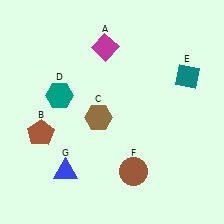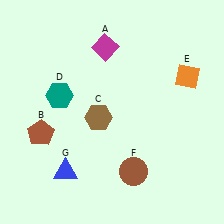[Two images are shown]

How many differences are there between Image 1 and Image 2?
There is 1 difference between the two images.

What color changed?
The diamond (E) changed from teal in Image 1 to orange in Image 2.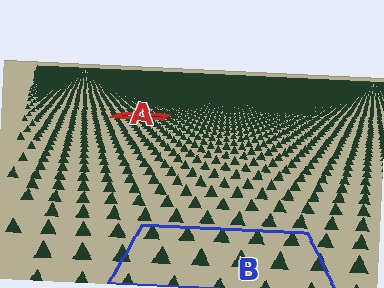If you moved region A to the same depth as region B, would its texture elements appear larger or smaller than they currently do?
They would appear larger. At a closer depth, the same texture elements are projected at a bigger on-screen size.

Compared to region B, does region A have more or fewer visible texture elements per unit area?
Region A has more texture elements per unit area — they are packed more densely because it is farther away.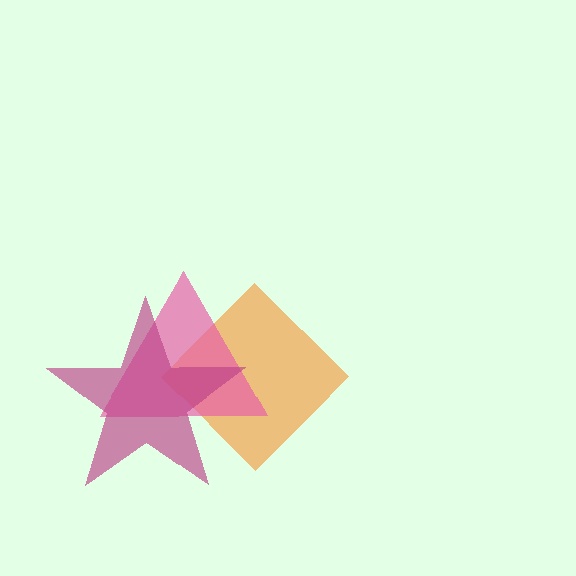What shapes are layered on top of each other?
The layered shapes are: an orange diamond, a pink triangle, a magenta star.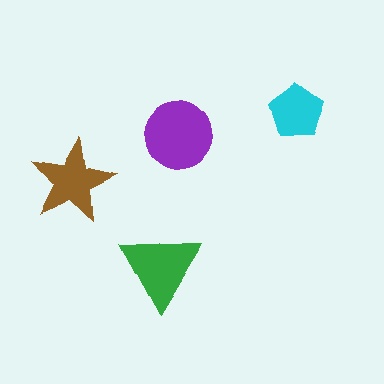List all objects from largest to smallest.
The purple circle, the green triangle, the brown star, the cyan pentagon.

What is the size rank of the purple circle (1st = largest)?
1st.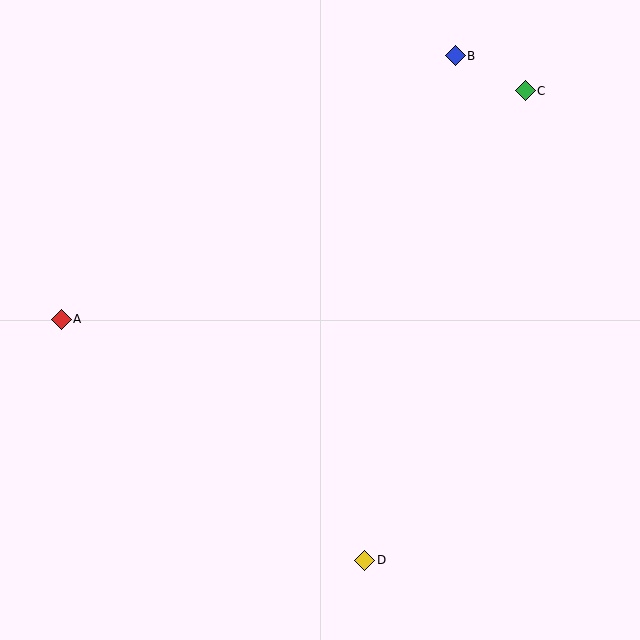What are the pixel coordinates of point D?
Point D is at (365, 560).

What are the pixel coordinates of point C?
Point C is at (525, 91).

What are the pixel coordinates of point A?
Point A is at (61, 319).